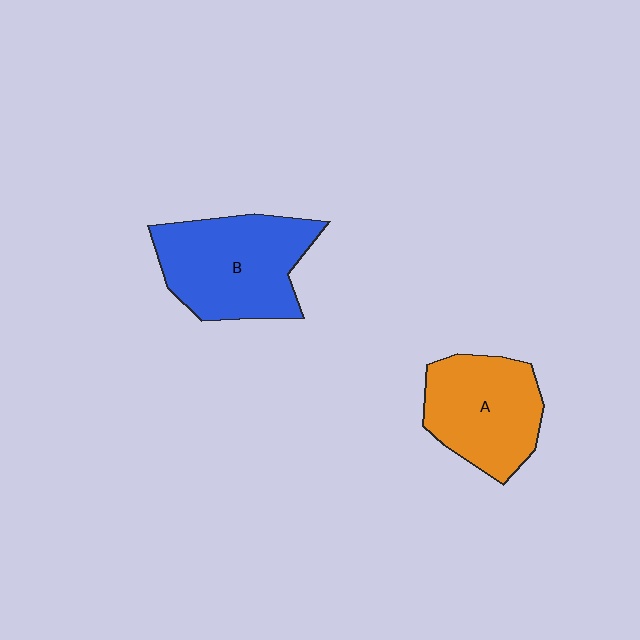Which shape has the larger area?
Shape B (blue).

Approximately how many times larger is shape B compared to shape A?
Approximately 1.2 times.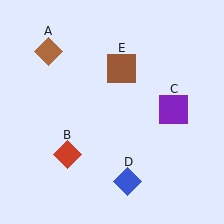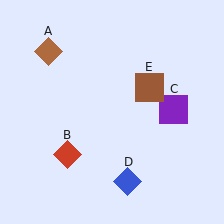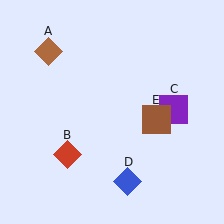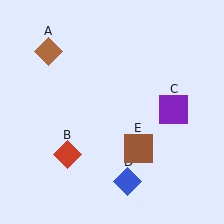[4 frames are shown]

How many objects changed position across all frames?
1 object changed position: brown square (object E).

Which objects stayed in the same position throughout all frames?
Brown diamond (object A) and red diamond (object B) and purple square (object C) and blue diamond (object D) remained stationary.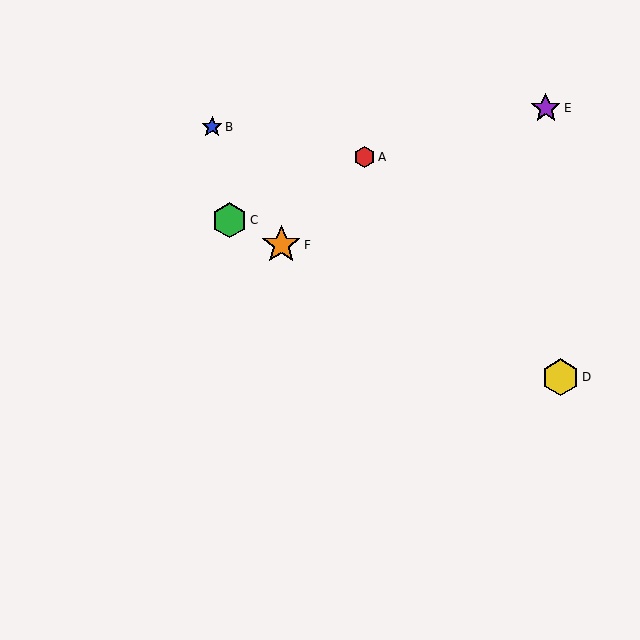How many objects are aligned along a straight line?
3 objects (C, D, F) are aligned along a straight line.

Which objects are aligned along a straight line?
Objects C, D, F are aligned along a straight line.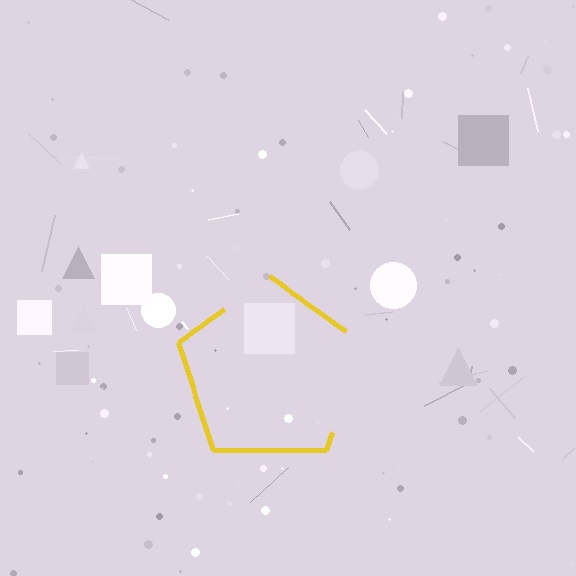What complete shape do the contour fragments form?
The contour fragments form a pentagon.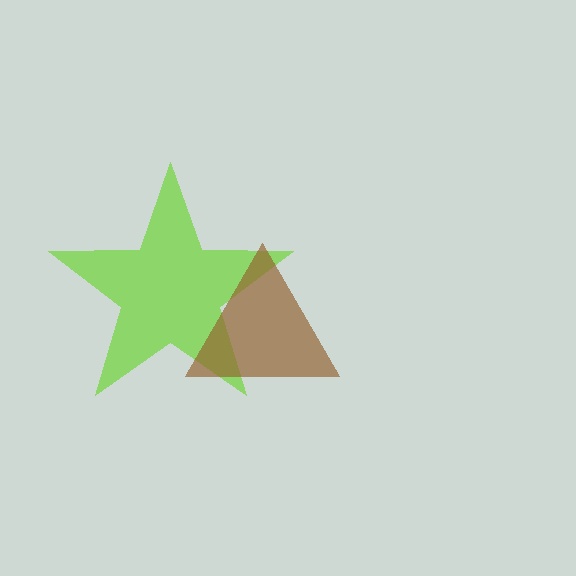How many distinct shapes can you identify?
There are 2 distinct shapes: a lime star, a brown triangle.